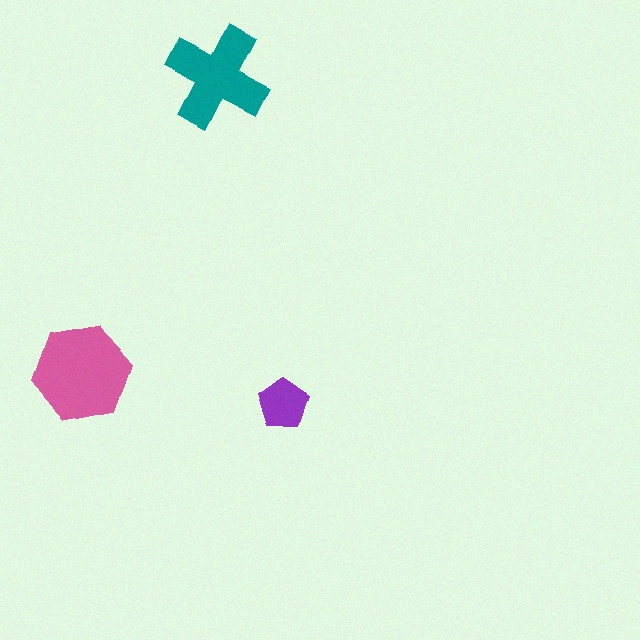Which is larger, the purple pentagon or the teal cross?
The teal cross.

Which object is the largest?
The pink hexagon.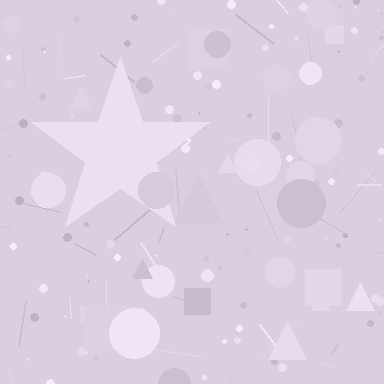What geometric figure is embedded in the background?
A star is embedded in the background.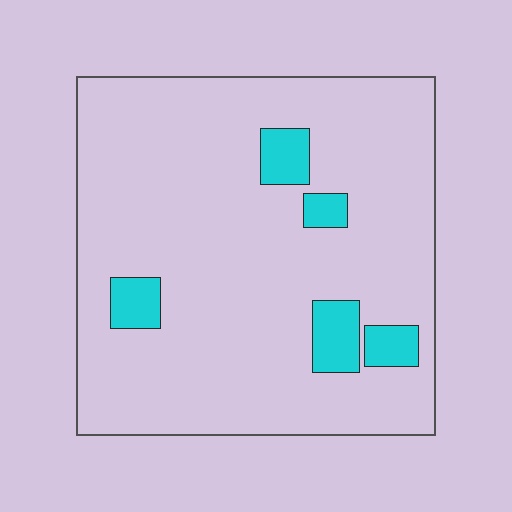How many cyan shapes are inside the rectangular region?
5.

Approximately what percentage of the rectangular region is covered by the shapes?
Approximately 10%.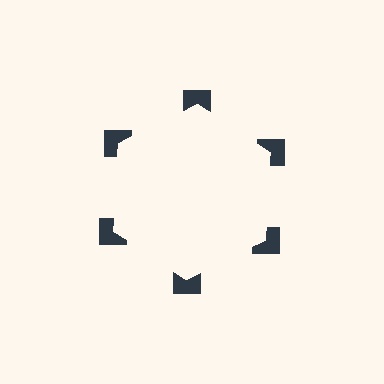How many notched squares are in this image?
There are 6 — one at each vertex of the illusory hexagon.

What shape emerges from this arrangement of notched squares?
An illusory hexagon — its edges are inferred from the aligned wedge cuts in the notched squares, not physically drawn.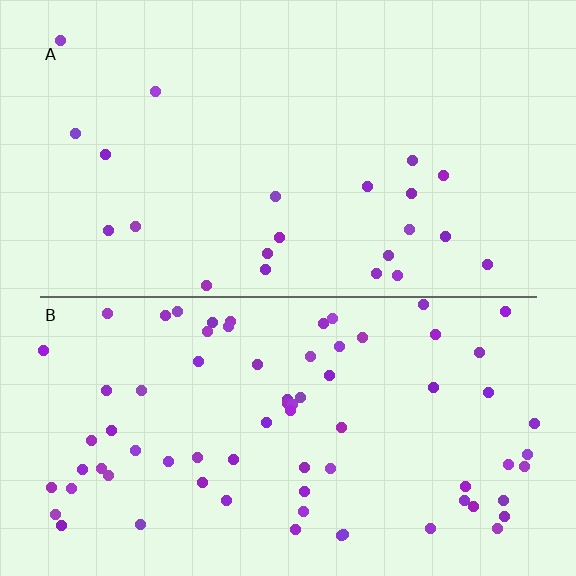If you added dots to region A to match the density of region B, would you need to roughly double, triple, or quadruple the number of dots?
Approximately triple.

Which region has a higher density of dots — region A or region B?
B (the bottom).